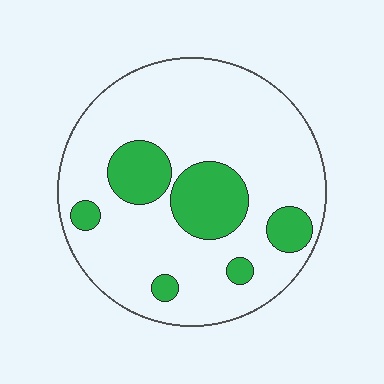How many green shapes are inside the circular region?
6.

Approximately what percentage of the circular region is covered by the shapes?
Approximately 20%.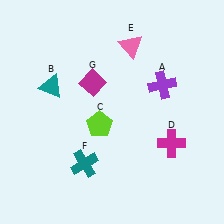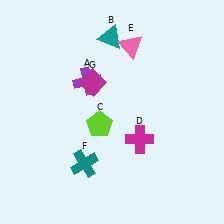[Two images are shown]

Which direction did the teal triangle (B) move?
The teal triangle (B) moved right.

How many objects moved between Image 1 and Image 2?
3 objects moved between the two images.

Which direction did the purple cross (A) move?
The purple cross (A) moved left.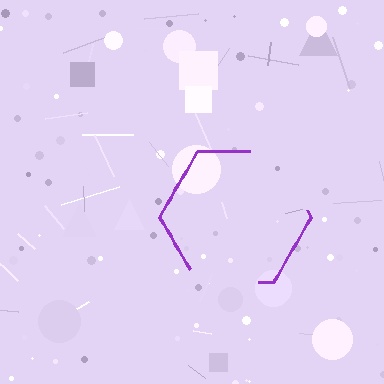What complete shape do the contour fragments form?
The contour fragments form a hexagon.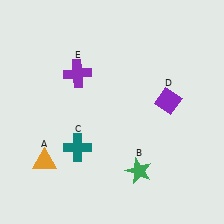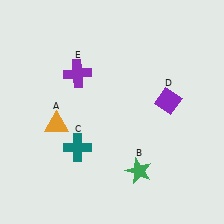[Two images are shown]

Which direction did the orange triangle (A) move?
The orange triangle (A) moved up.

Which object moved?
The orange triangle (A) moved up.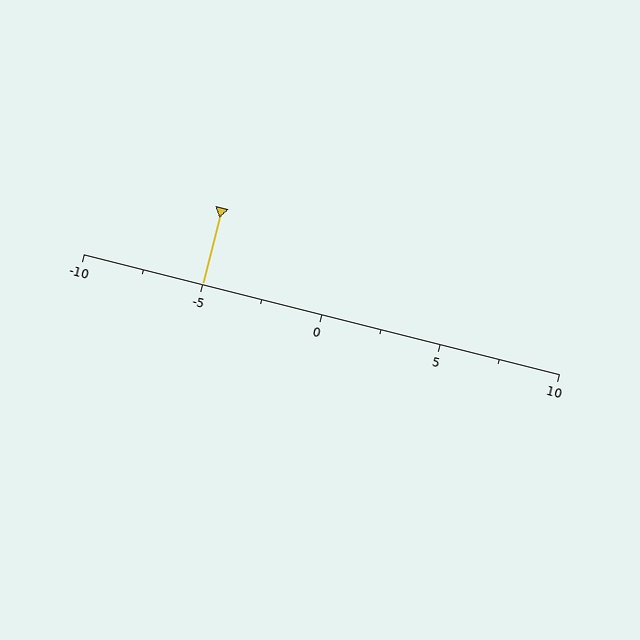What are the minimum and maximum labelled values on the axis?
The axis runs from -10 to 10.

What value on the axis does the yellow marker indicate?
The marker indicates approximately -5.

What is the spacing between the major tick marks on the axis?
The major ticks are spaced 5 apart.